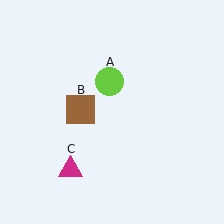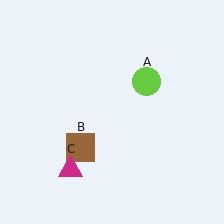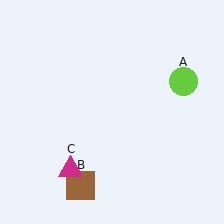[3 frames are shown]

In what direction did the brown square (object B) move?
The brown square (object B) moved down.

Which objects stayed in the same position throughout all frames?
Magenta triangle (object C) remained stationary.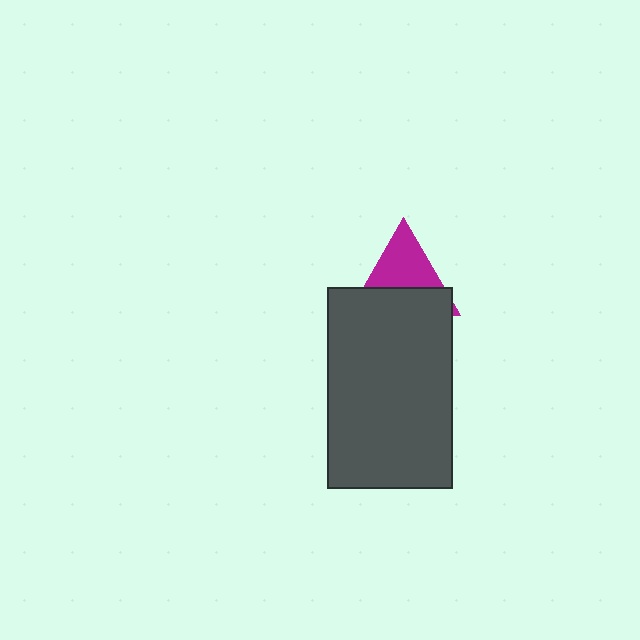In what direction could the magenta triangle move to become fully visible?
The magenta triangle could move up. That would shift it out from behind the dark gray rectangle entirely.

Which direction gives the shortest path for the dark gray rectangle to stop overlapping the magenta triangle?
Moving down gives the shortest separation.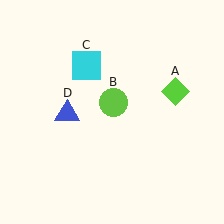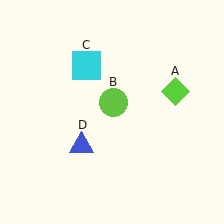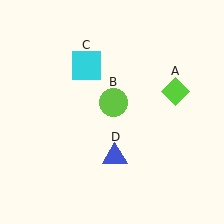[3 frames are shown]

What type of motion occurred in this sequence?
The blue triangle (object D) rotated counterclockwise around the center of the scene.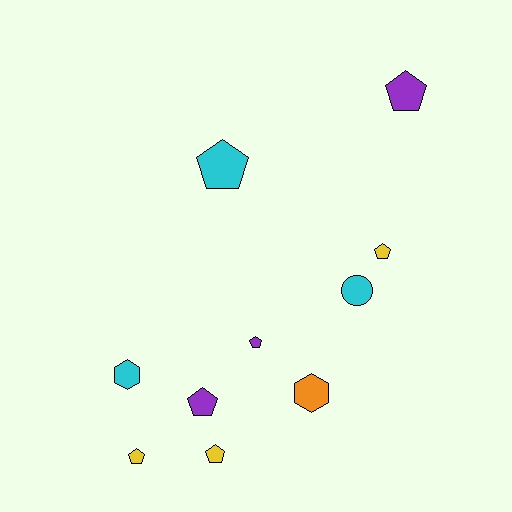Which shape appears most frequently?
Pentagon, with 7 objects.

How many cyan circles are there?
There is 1 cyan circle.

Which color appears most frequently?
Purple, with 3 objects.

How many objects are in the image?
There are 10 objects.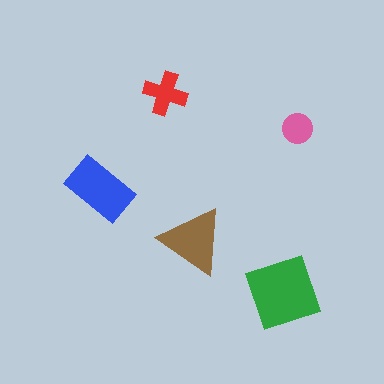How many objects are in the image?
There are 5 objects in the image.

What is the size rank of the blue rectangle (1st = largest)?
2nd.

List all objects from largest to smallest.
The green diamond, the blue rectangle, the brown triangle, the red cross, the pink circle.